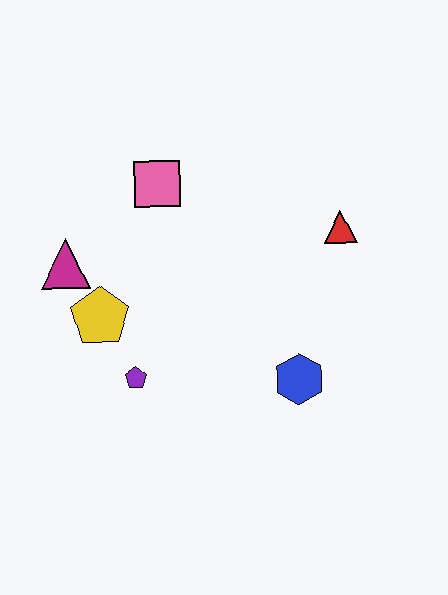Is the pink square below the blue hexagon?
No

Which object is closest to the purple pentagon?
The yellow pentagon is closest to the purple pentagon.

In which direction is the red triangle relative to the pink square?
The red triangle is to the right of the pink square.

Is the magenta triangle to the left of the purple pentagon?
Yes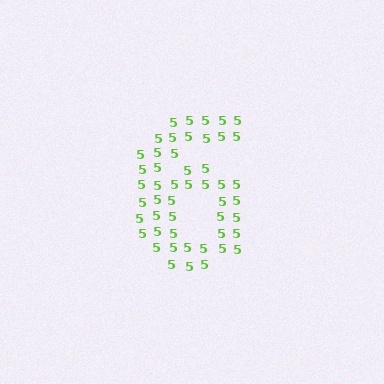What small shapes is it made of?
It is made of small digit 5's.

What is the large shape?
The large shape is the digit 6.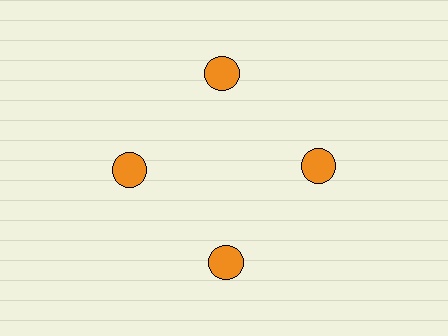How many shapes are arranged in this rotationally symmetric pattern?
There are 4 shapes, arranged in 4 groups of 1.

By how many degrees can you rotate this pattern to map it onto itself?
The pattern maps onto itself every 90 degrees of rotation.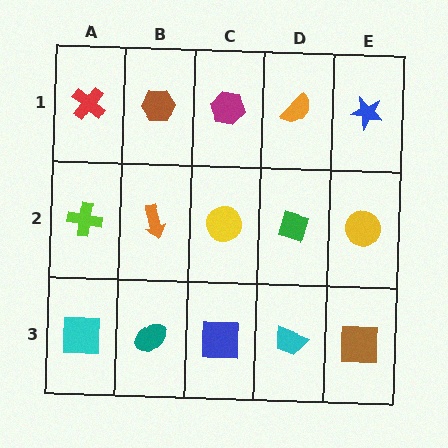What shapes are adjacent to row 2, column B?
A brown hexagon (row 1, column B), a teal ellipse (row 3, column B), a lime cross (row 2, column A), a yellow circle (row 2, column C).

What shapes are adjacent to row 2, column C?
A magenta hexagon (row 1, column C), a blue square (row 3, column C), an orange arrow (row 2, column B), a green diamond (row 2, column D).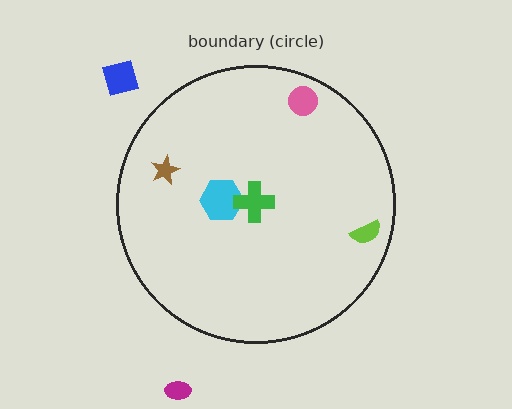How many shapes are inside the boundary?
5 inside, 2 outside.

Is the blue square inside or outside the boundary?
Outside.